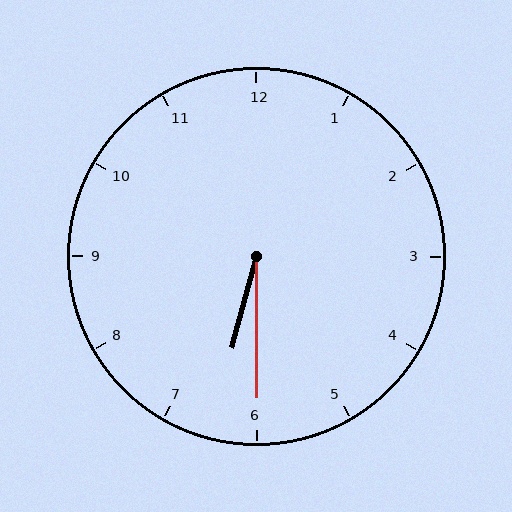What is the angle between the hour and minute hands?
Approximately 15 degrees.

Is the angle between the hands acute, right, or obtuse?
It is acute.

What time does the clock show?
6:30.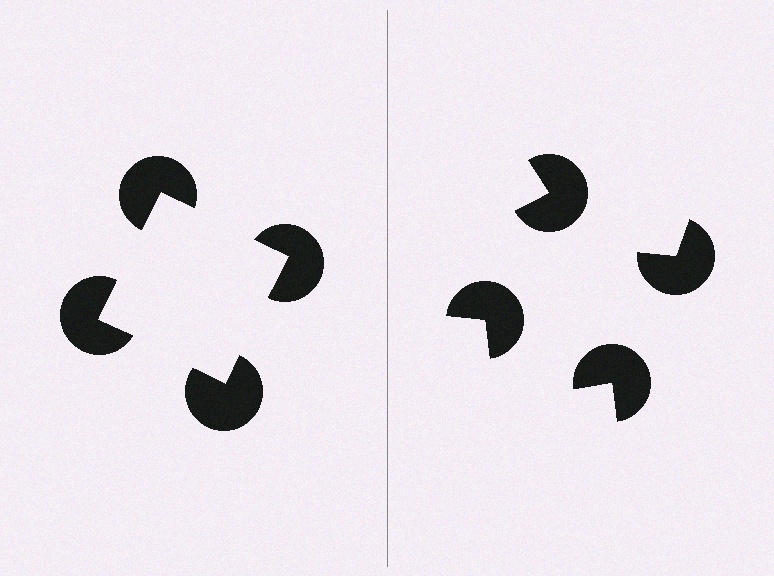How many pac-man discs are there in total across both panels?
8 — 4 on each side.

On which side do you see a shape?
An illusory square appears on the left side. On the right side the wedge cuts are rotated, so no coherent shape forms.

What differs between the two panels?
The pac-man discs are positioned identically on both sides; only the wedge orientations differ. On the left they align to a square; on the right they are misaligned.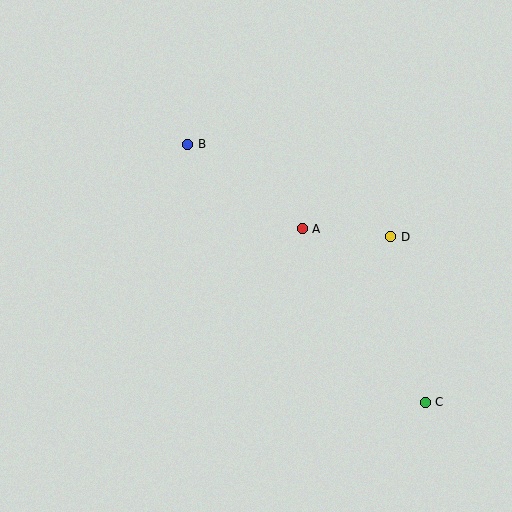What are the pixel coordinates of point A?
Point A is at (302, 229).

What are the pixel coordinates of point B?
Point B is at (188, 144).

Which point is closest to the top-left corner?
Point B is closest to the top-left corner.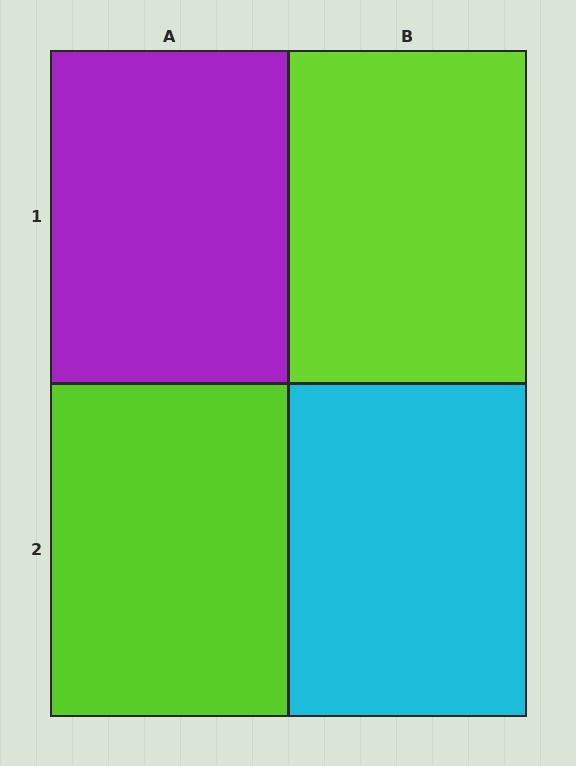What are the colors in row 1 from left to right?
Purple, lime.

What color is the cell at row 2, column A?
Lime.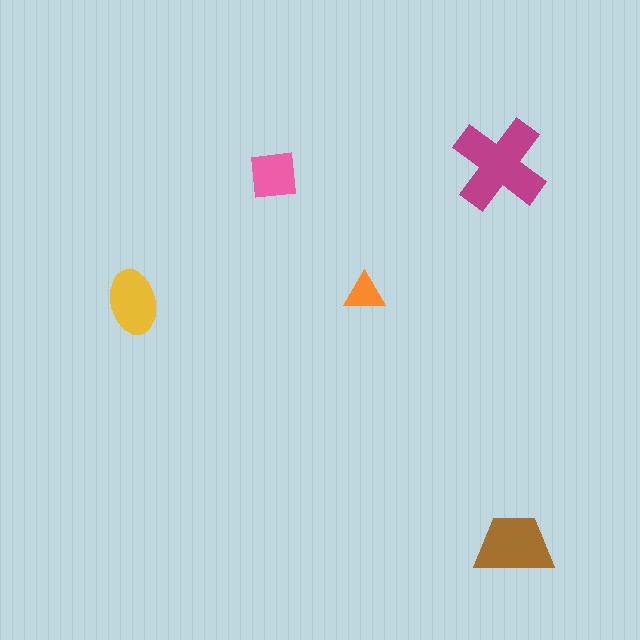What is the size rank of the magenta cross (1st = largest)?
1st.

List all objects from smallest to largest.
The orange triangle, the pink square, the yellow ellipse, the brown trapezoid, the magenta cross.